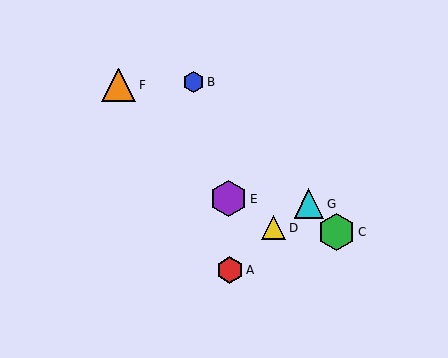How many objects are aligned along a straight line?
3 objects (B, C, G) are aligned along a straight line.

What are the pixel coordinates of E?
Object E is at (228, 199).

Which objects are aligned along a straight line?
Objects B, C, G are aligned along a straight line.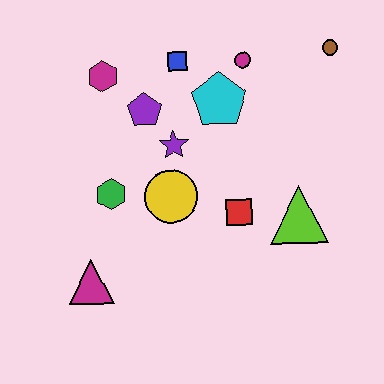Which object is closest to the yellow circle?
The purple star is closest to the yellow circle.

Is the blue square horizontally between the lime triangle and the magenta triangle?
Yes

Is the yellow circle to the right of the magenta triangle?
Yes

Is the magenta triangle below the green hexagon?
Yes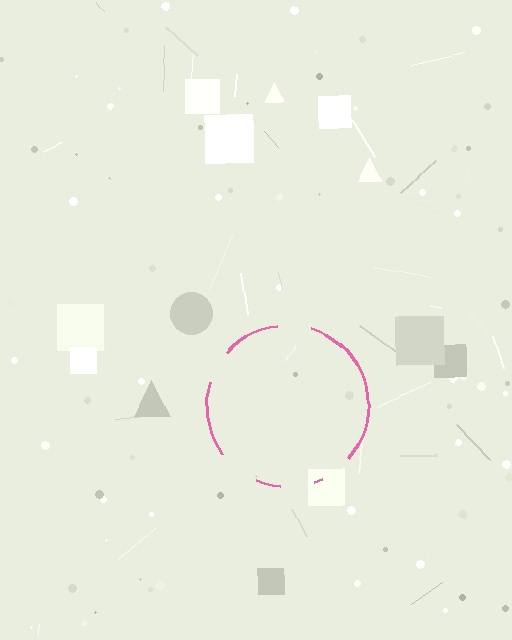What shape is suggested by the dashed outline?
The dashed outline suggests a circle.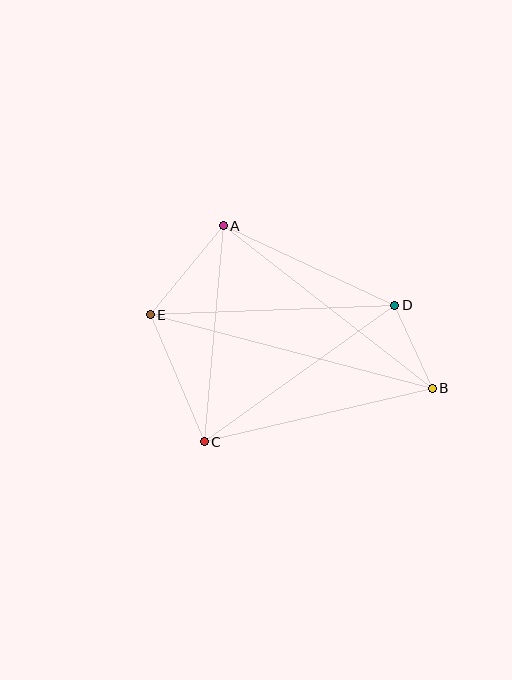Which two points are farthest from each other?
Points B and E are farthest from each other.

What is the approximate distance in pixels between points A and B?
The distance between A and B is approximately 265 pixels.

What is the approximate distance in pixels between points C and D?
The distance between C and D is approximately 234 pixels.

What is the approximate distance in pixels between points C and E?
The distance between C and E is approximately 138 pixels.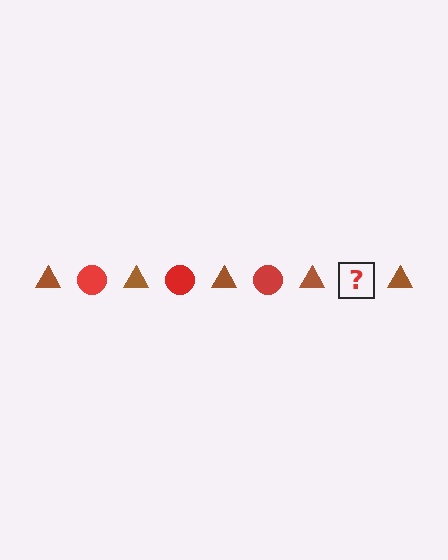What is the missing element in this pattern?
The missing element is a red circle.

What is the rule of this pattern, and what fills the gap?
The rule is that the pattern alternates between brown triangle and red circle. The gap should be filled with a red circle.